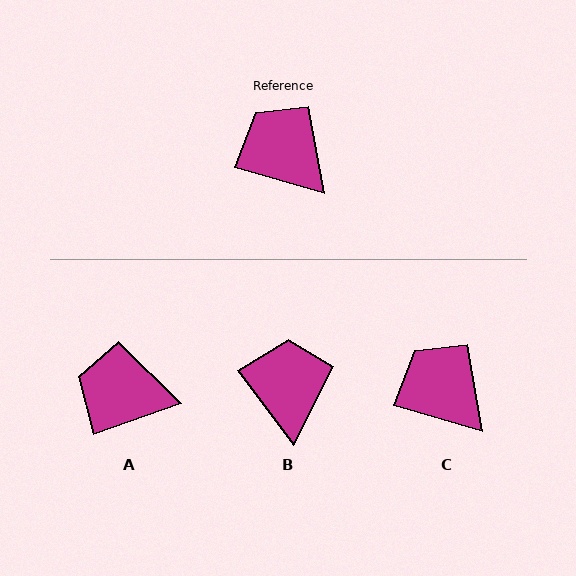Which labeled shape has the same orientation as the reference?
C.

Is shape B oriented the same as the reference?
No, it is off by about 37 degrees.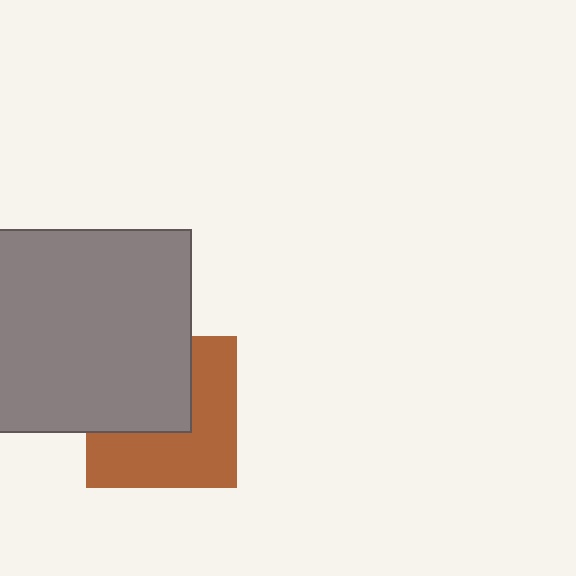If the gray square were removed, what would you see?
You would see the complete brown square.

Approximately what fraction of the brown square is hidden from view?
Roughly 45% of the brown square is hidden behind the gray square.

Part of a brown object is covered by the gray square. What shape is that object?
It is a square.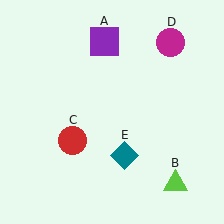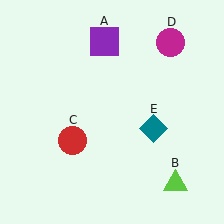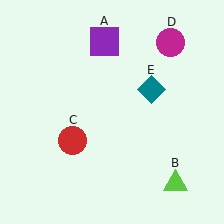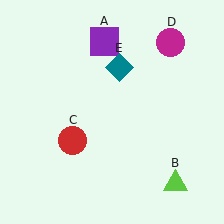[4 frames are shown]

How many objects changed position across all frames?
1 object changed position: teal diamond (object E).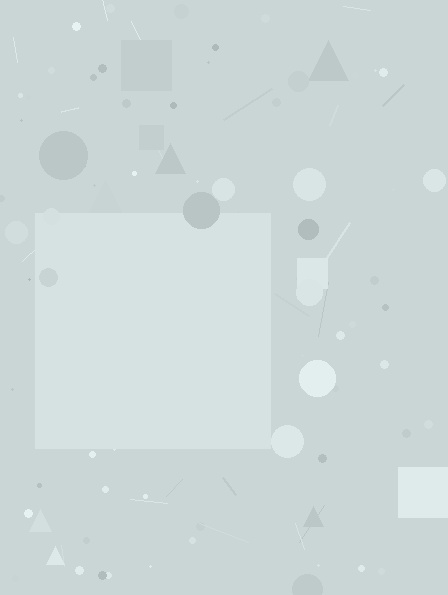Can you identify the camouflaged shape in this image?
The camouflaged shape is a square.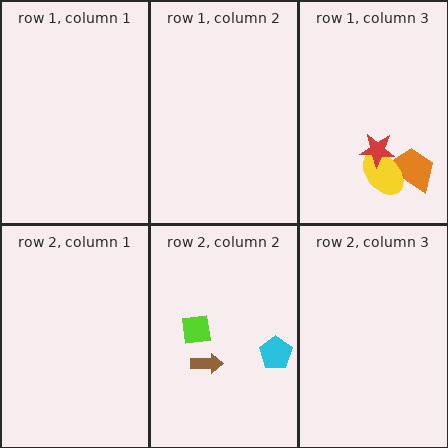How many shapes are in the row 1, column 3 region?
3.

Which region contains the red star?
The row 1, column 3 region.